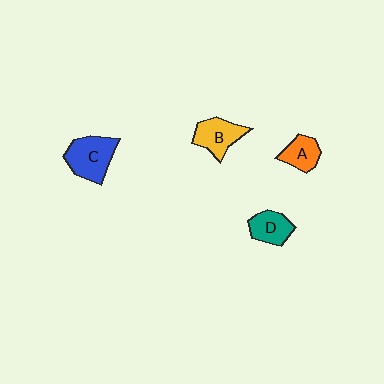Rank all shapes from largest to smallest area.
From largest to smallest: C (blue), B (yellow), D (teal), A (orange).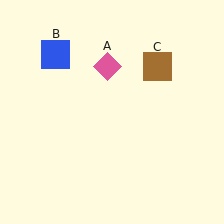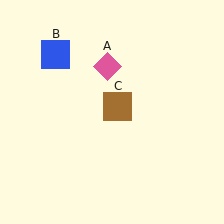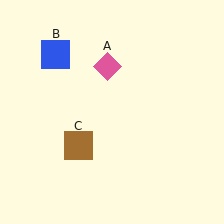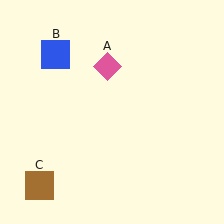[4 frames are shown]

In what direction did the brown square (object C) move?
The brown square (object C) moved down and to the left.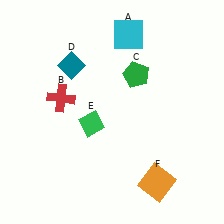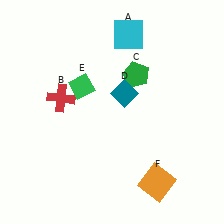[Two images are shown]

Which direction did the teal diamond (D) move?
The teal diamond (D) moved right.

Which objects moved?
The objects that moved are: the teal diamond (D), the green diamond (E).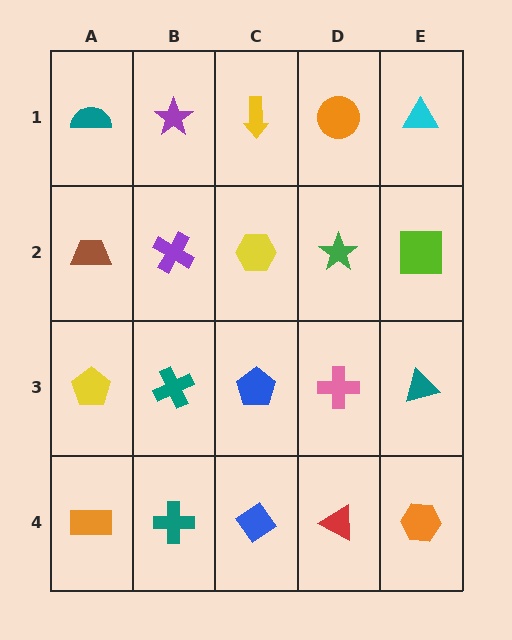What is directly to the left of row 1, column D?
A yellow arrow.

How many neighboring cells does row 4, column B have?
3.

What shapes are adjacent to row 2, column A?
A teal semicircle (row 1, column A), a yellow pentagon (row 3, column A), a purple cross (row 2, column B).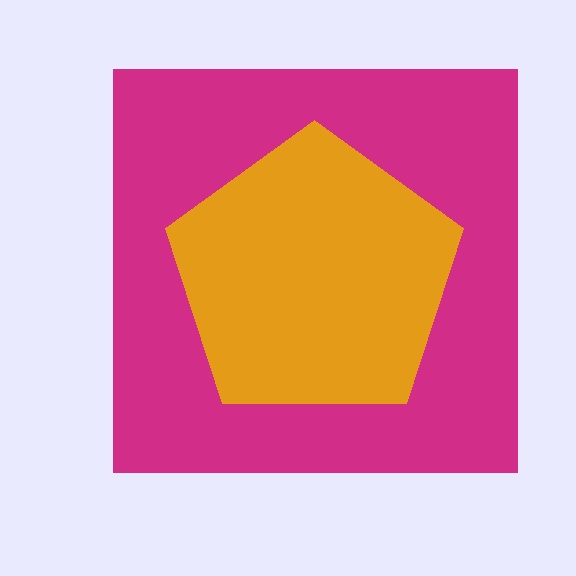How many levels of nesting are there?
2.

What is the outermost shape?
The magenta square.